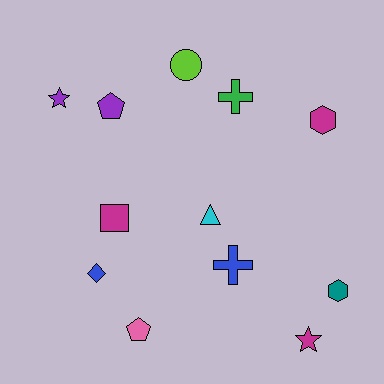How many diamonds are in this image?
There is 1 diamond.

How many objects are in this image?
There are 12 objects.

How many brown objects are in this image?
There are no brown objects.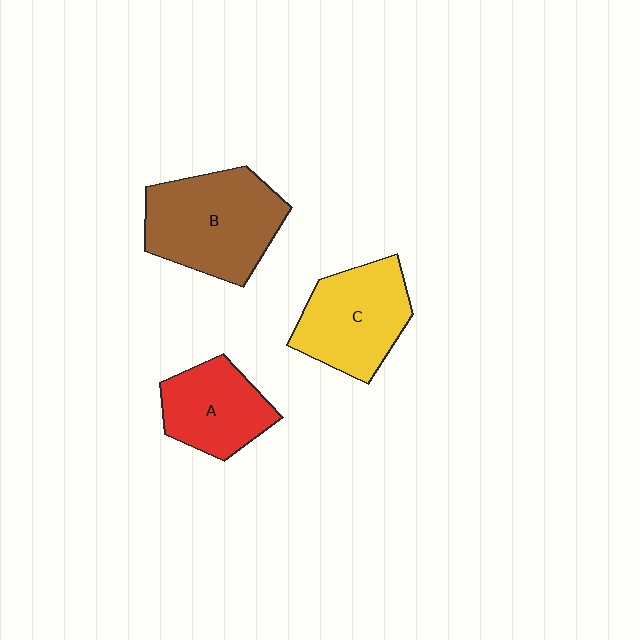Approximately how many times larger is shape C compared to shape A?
Approximately 1.2 times.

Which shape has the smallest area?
Shape A (red).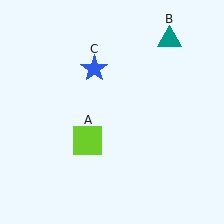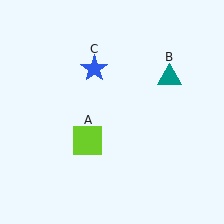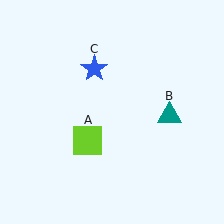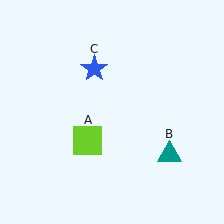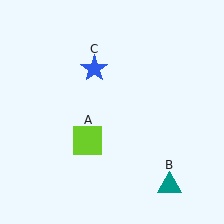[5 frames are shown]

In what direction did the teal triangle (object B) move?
The teal triangle (object B) moved down.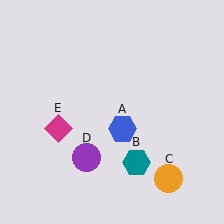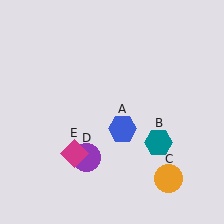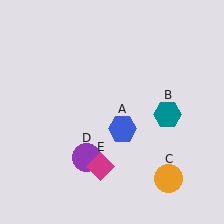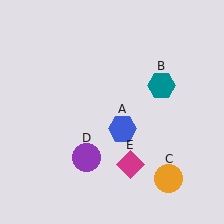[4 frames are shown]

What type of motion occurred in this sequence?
The teal hexagon (object B), magenta diamond (object E) rotated counterclockwise around the center of the scene.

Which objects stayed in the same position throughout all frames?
Blue hexagon (object A) and orange circle (object C) and purple circle (object D) remained stationary.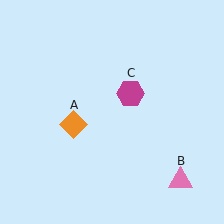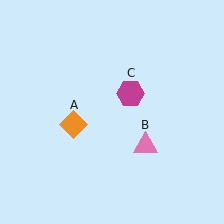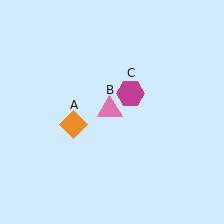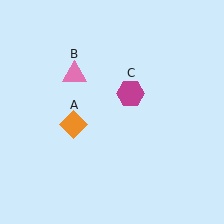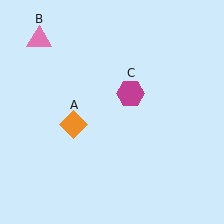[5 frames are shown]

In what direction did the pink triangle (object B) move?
The pink triangle (object B) moved up and to the left.